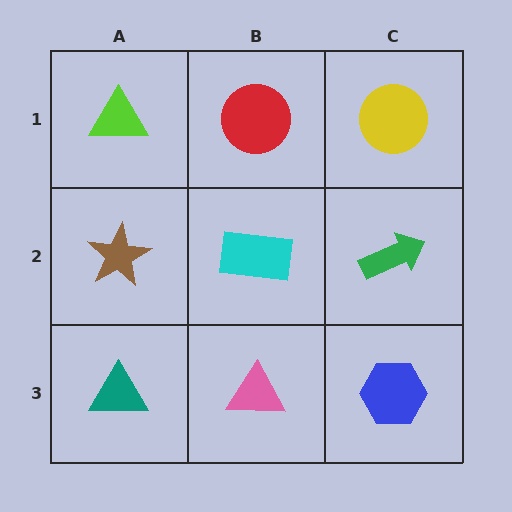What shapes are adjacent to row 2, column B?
A red circle (row 1, column B), a pink triangle (row 3, column B), a brown star (row 2, column A), a green arrow (row 2, column C).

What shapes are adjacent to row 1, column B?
A cyan rectangle (row 2, column B), a lime triangle (row 1, column A), a yellow circle (row 1, column C).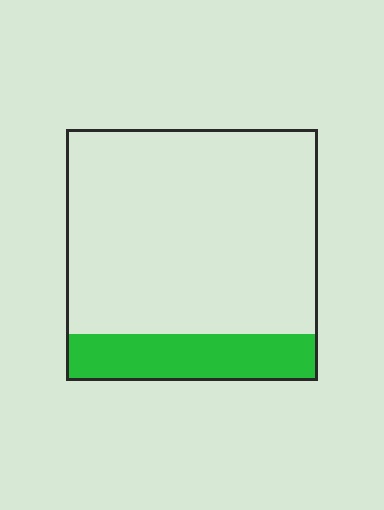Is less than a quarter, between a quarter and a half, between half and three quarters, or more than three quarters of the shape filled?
Less than a quarter.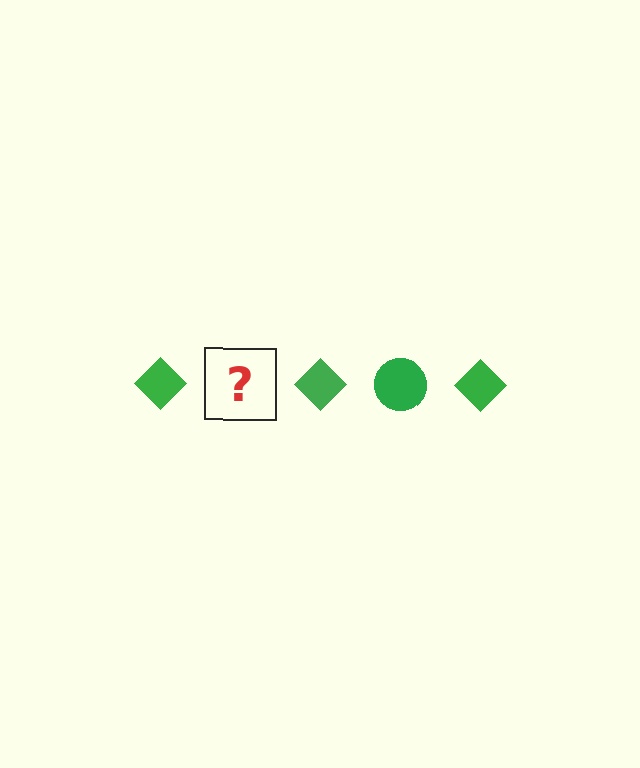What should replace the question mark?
The question mark should be replaced with a green circle.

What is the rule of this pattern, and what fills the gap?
The rule is that the pattern cycles through diamond, circle shapes in green. The gap should be filled with a green circle.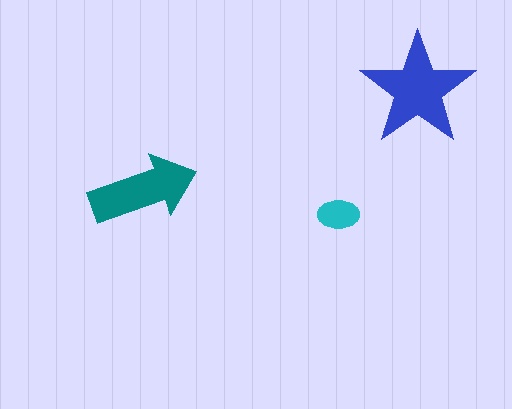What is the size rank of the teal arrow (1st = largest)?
2nd.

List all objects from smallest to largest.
The cyan ellipse, the teal arrow, the blue star.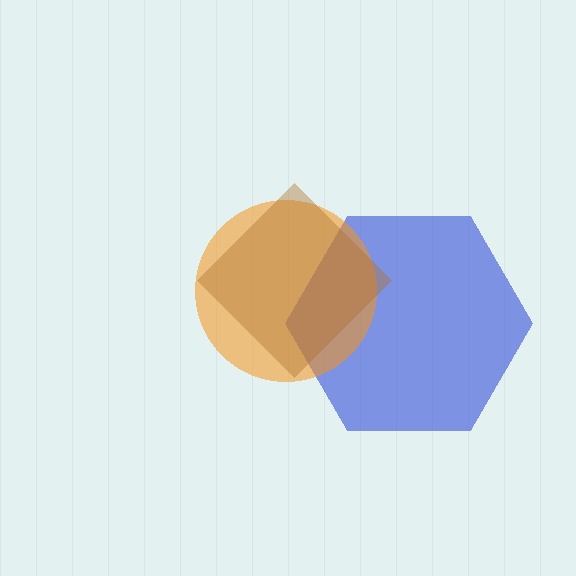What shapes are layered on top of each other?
The layered shapes are: a blue hexagon, an orange circle, a brown diamond.